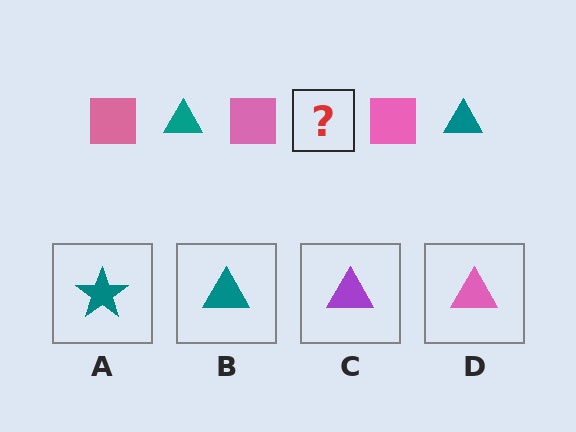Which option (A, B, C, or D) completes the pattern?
B.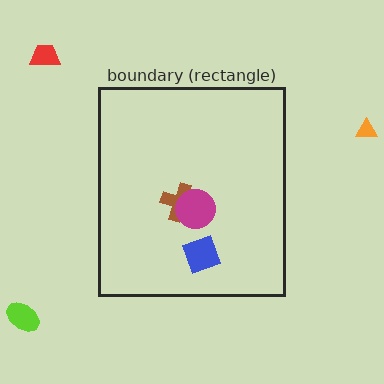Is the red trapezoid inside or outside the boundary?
Outside.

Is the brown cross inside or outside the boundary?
Inside.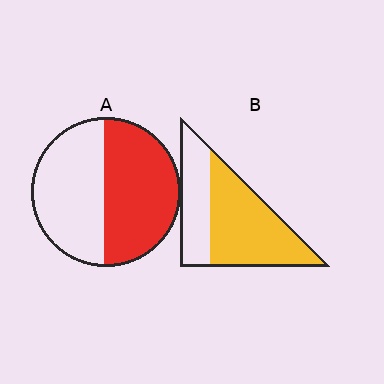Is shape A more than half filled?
Roughly half.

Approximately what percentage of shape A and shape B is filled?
A is approximately 50% and B is approximately 65%.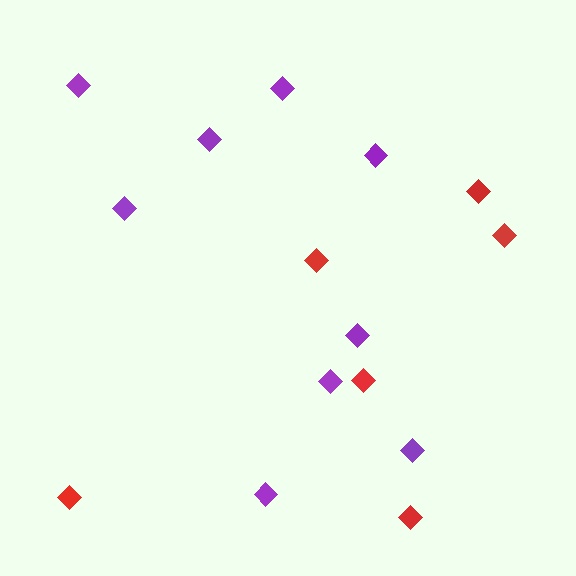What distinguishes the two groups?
There are 2 groups: one group of red diamonds (6) and one group of purple diamonds (9).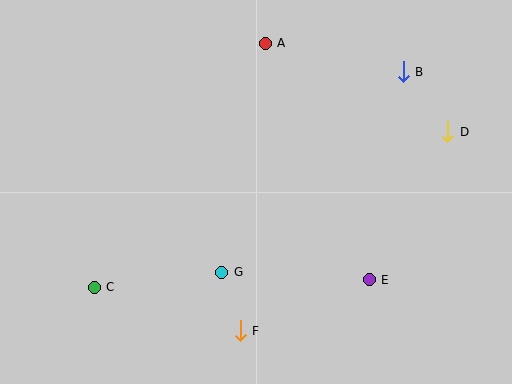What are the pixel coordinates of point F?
Point F is at (240, 331).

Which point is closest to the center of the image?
Point G at (222, 272) is closest to the center.